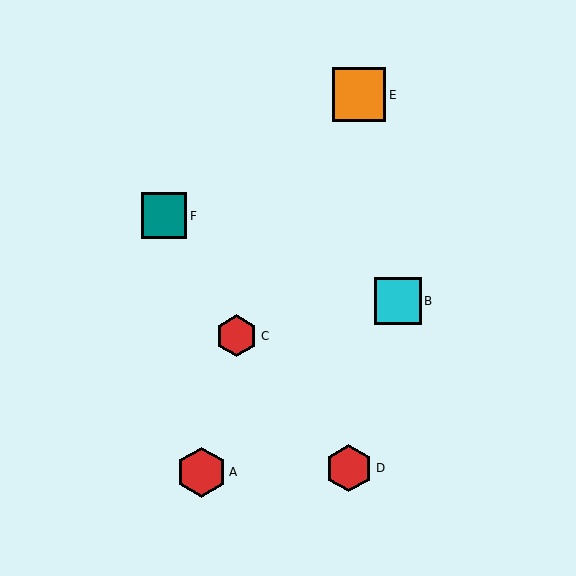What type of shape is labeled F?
Shape F is a teal square.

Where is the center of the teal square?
The center of the teal square is at (164, 216).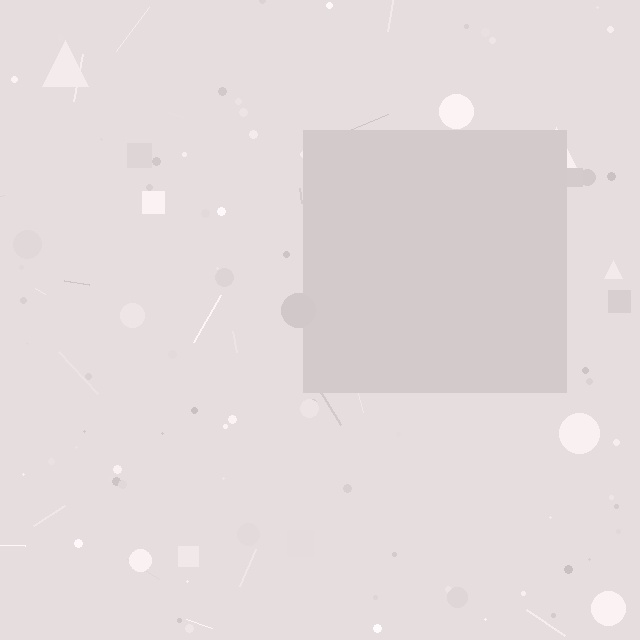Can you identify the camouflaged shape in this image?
The camouflaged shape is a square.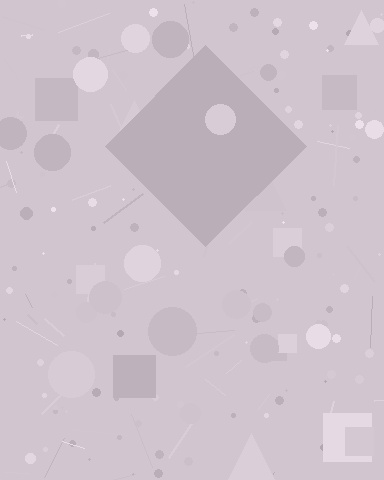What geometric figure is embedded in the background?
A diamond is embedded in the background.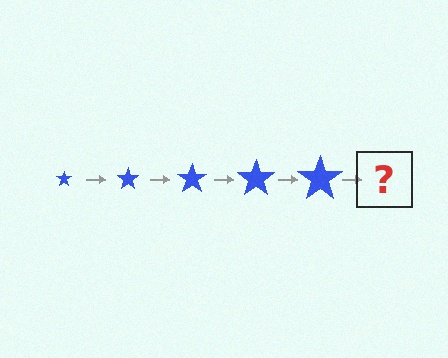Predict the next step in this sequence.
The next step is a blue star, larger than the previous one.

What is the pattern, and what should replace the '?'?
The pattern is that the star gets progressively larger each step. The '?' should be a blue star, larger than the previous one.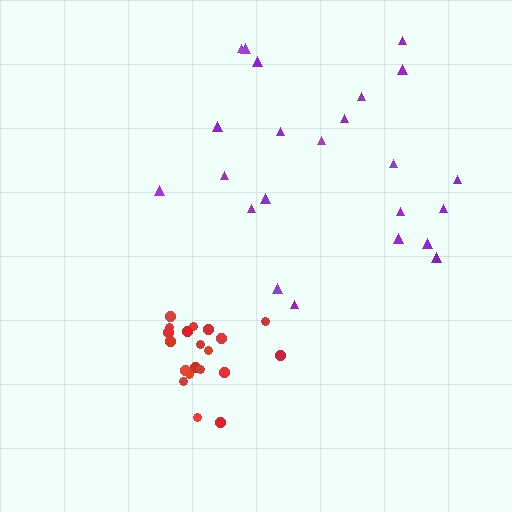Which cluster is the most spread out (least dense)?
Purple.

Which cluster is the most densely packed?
Red.